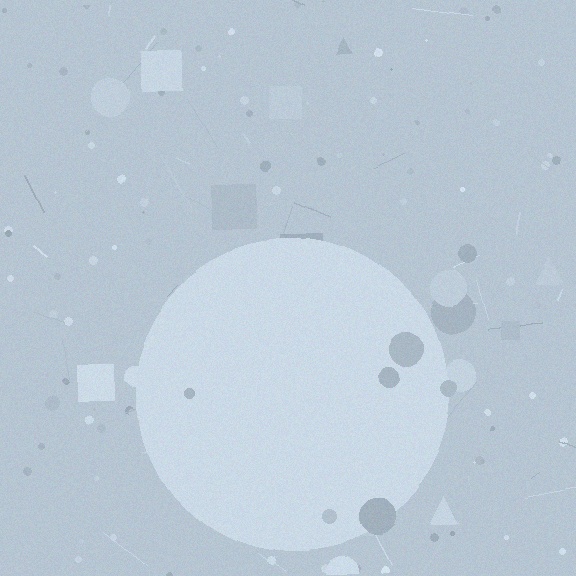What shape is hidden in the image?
A circle is hidden in the image.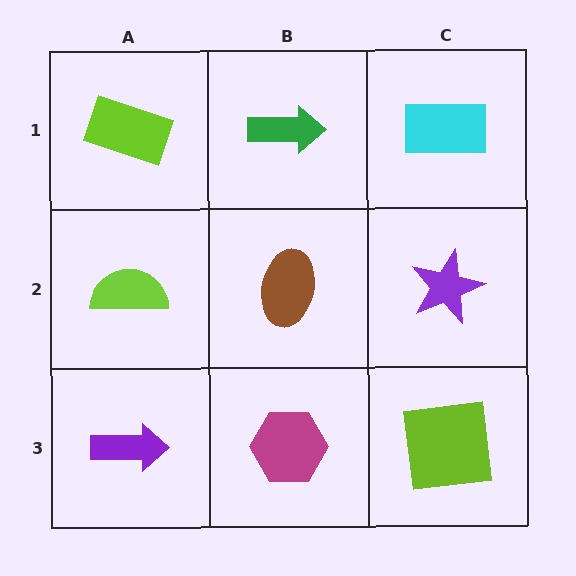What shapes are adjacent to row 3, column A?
A lime semicircle (row 2, column A), a magenta hexagon (row 3, column B).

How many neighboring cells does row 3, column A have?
2.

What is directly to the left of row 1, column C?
A green arrow.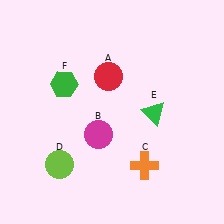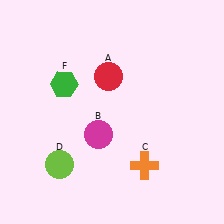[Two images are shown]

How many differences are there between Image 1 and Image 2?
There is 1 difference between the two images.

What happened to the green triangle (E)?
The green triangle (E) was removed in Image 2. It was in the bottom-right area of Image 1.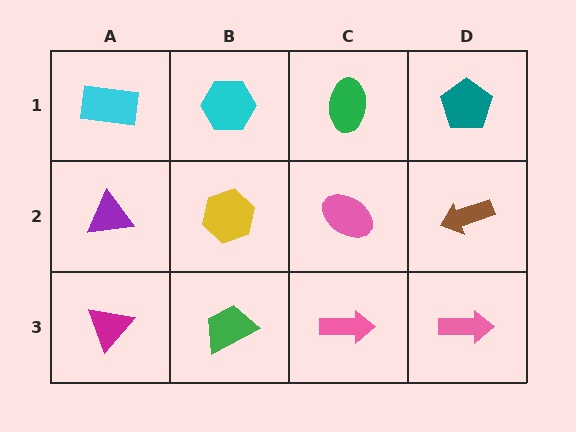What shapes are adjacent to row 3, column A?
A purple triangle (row 2, column A), a green trapezoid (row 3, column B).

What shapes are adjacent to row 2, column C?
A green ellipse (row 1, column C), a pink arrow (row 3, column C), a yellow hexagon (row 2, column B), a brown arrow (row 2, column D).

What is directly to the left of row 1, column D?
A green ellipse.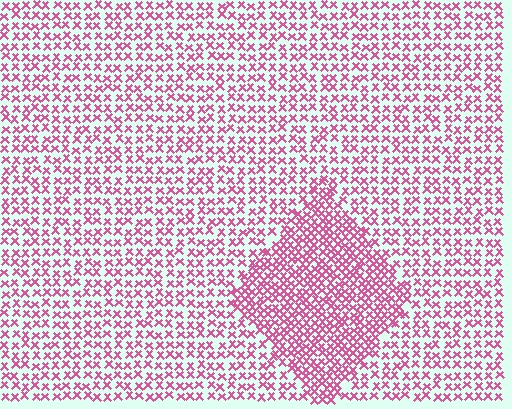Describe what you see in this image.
The image contains small pink elements arranged at two different densities. A diamond-shaped region is visible where the elements are more densely packed than the surrounding area.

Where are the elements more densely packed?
The elements are more densely packed inside the diamond boundary.